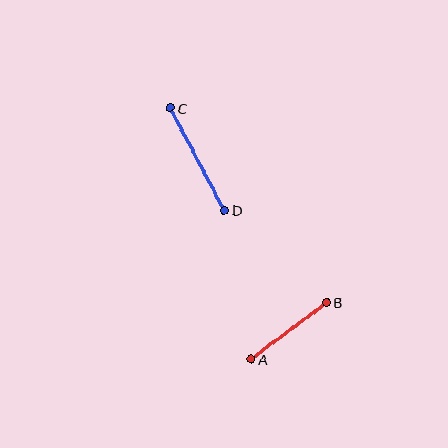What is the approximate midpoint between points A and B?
The midpoint is at approximately (289, 331) pixels.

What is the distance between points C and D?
The distance is approximately 116 pixels.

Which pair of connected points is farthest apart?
Points C and D are farthest apart.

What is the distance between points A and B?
The distance is approximately 94 pixels.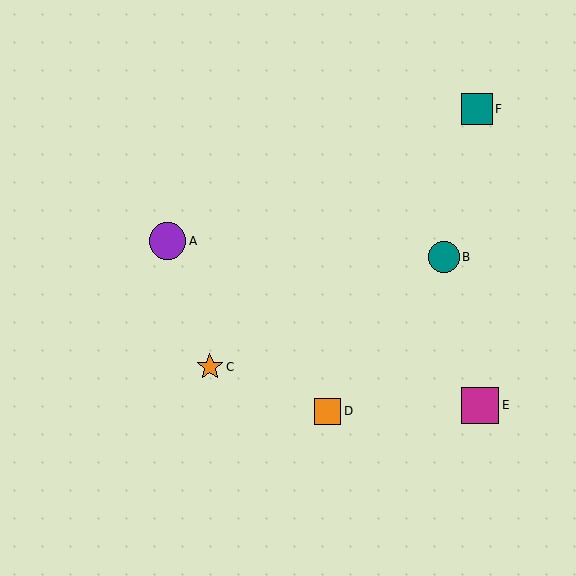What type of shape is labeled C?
Shape C is an orange star.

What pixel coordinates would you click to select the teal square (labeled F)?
Click at (477, 109) to select the teal square F.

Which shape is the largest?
The purple circle (labeled A) is the largest.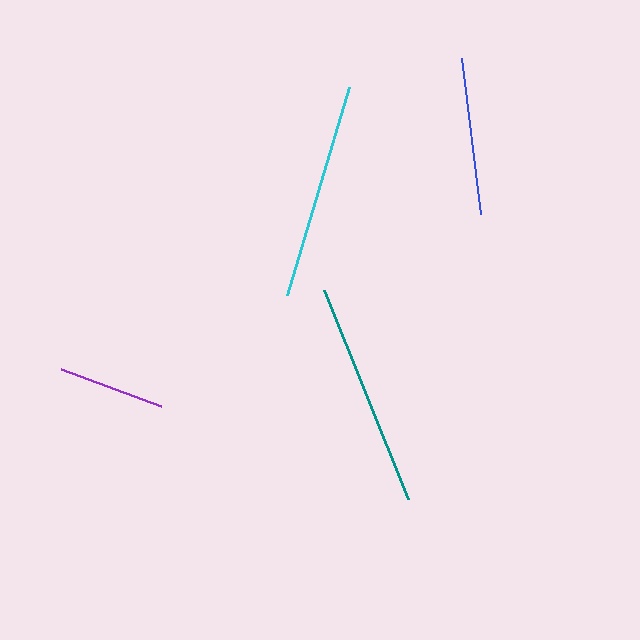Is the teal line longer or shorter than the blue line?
The teal line is longer than the blue line.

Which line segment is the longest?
The teal line is the longest at approximately 225 pixels.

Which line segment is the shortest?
The purple line is the shortest at approximately 107 pixels.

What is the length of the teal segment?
The teal segment is approximately 225 pixels long.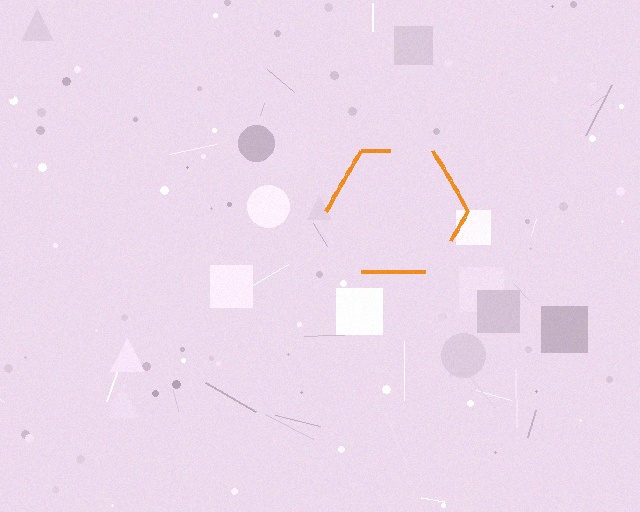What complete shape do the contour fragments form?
The contour fragments form a hexagon.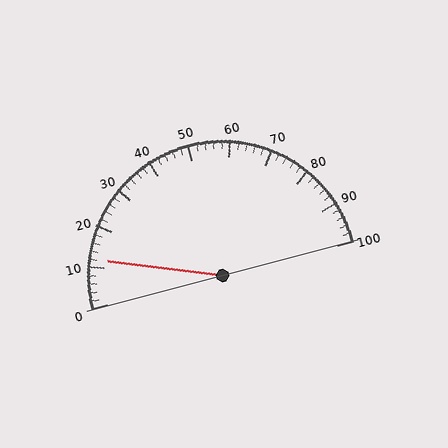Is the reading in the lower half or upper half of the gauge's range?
The reading is in the lower half of the range (0 to 100).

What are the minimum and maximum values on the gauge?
The gauge ranges from 0 to 100.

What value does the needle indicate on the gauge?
The needle indicates approximately 12.